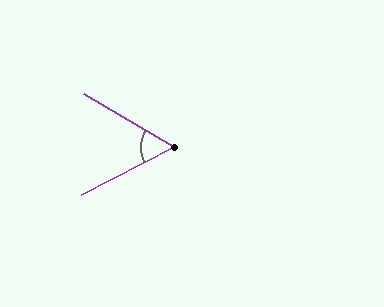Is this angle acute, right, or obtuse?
It is acute.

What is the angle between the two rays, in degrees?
Approximately 58 degrees.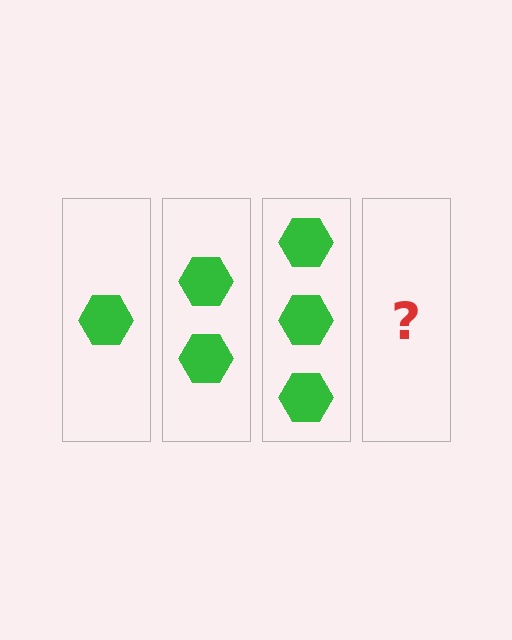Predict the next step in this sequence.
The next step is 4 hexagons.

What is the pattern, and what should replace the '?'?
The pattern is that each step adds one more hexagon. The '?' should be 4 hexagons.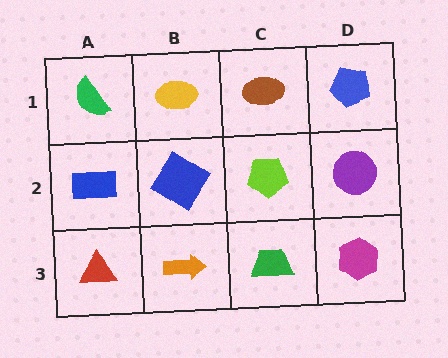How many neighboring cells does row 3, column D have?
2.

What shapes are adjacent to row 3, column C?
A lime pentagon (row 2, column C), an orange arrow (row 3, column B), a magenta hexagon (row 3, column D).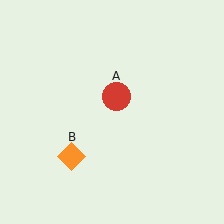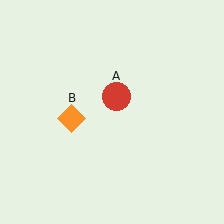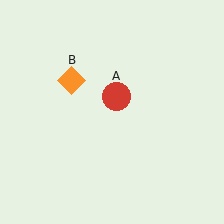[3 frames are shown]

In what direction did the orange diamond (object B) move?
The orange diamond (object B) moved up.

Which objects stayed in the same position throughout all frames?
Red circle (object A) remained stationary.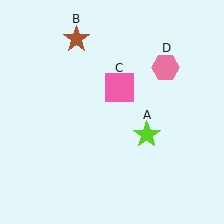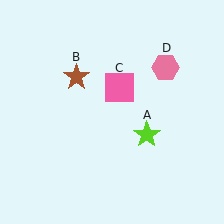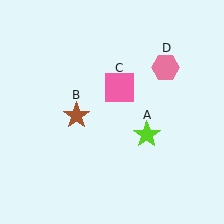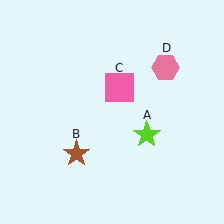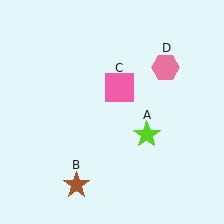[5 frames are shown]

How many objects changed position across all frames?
1 object changed position: brown star (object B).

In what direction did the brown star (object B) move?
The brown star (object B) moved down.